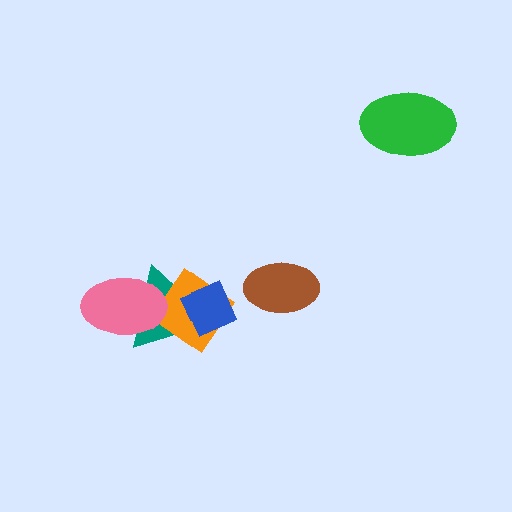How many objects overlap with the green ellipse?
0 objects overlap with the green ellipse.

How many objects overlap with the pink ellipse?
1 object overlaps with the pink ellipse.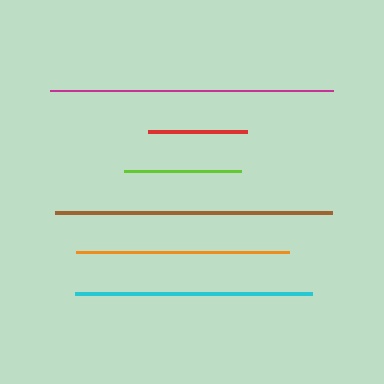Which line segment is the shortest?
The red line is the shortest at approximately 99 pixels.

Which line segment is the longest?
The magenta line is the longest at approximately 284 pixels.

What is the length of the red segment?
The red segment is approximately 99 pixels long.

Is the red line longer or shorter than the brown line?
The brown line is longer than the red line.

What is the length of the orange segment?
The orange segment is approximately 214 pixels long.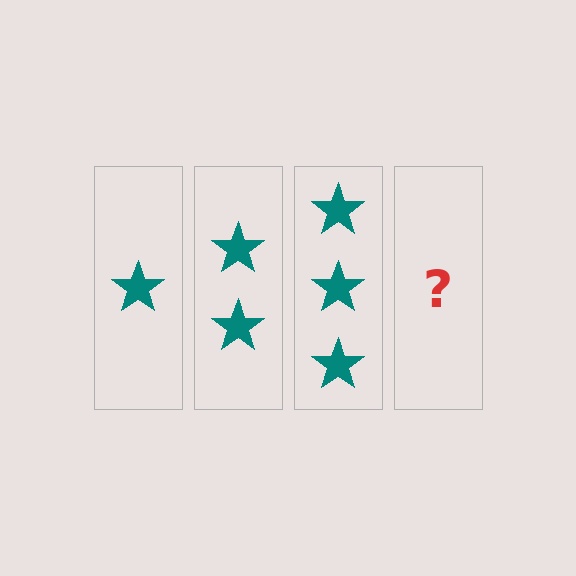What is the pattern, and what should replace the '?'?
The pattern is that each step adds one more star. The '?' should be 4 stars.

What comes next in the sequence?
The next element should be 4 stars.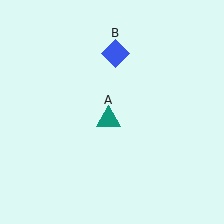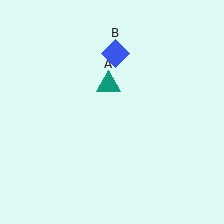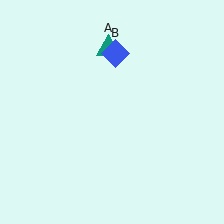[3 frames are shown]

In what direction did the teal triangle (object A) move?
The teal triangle (object A) moved up.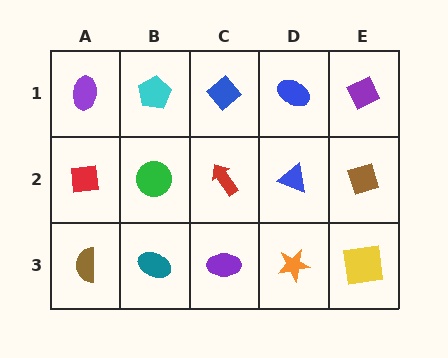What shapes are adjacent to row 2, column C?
A blue diamond (row 1, column C), a purple ellipse (row 3, column C), a green circle (row 2, column B), a blue triangle (row 2, column D).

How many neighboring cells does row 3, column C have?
3.